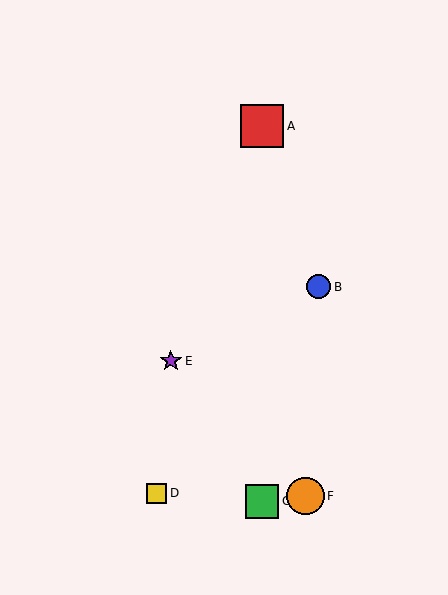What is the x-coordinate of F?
Object F is at x≈305.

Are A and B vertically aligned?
No, A is at x≈262 and B is at x≈318.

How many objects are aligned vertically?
2 objects (A, C) are aligned vertically.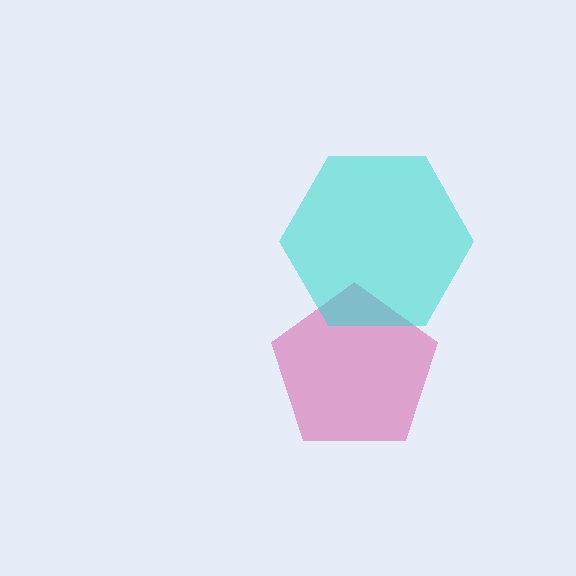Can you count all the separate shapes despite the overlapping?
Yes, there are 2 separate shapes.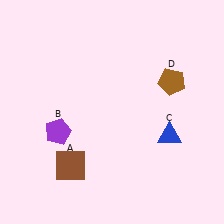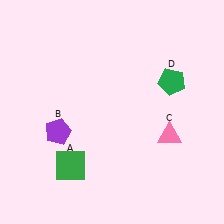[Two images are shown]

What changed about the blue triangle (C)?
In Image 1, C is blue. In Image 2, it changed to pink.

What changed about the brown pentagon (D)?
In Image 1, D is brown. In Image 2, it changed to green.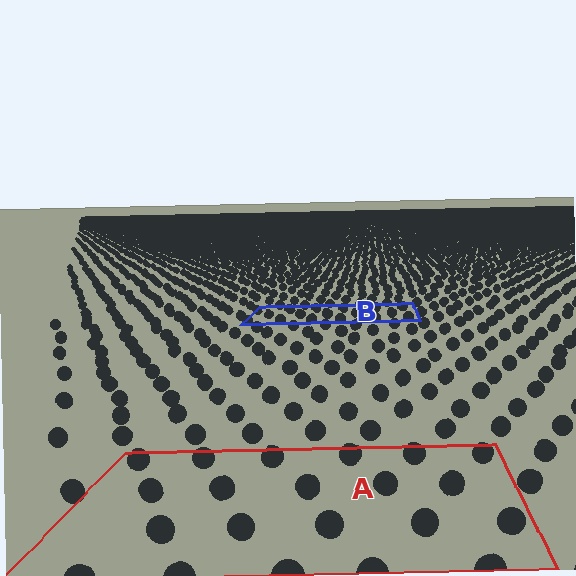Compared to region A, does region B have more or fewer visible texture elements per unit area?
Region B has more texture elements per unit area — they are packed more densely because it is farther away.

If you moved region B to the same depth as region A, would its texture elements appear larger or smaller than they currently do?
They would appear larger. At a closer depth, the same texture elements are projected at a bigger on-screen size.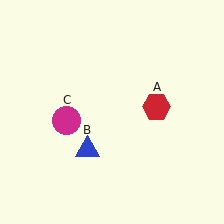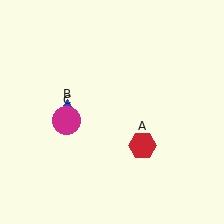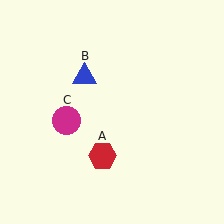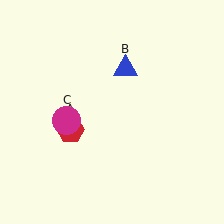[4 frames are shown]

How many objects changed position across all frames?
2 objects changed position: red hexagon (object A), blue triangle (object B).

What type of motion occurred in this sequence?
The red hexagon (object A), blue triangle (object B) rotated clockwise around the center of the scene.